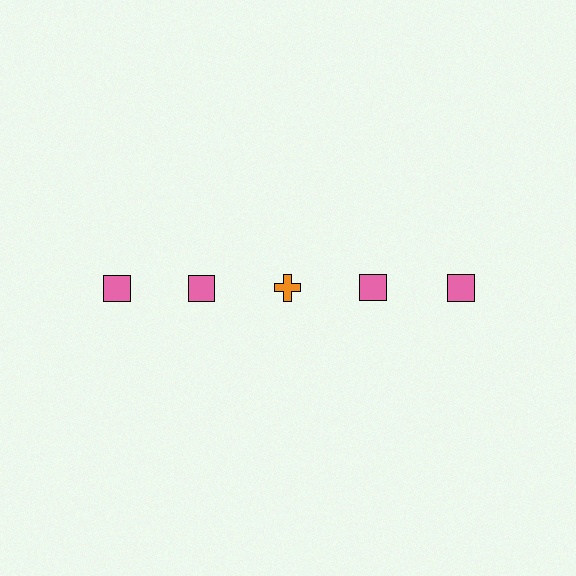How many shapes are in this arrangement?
There are 5 shapes arranged in a grid pattern.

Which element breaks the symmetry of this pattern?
The orange cross in the top row, center column breaks the symmetry. All other shapes are pink squares.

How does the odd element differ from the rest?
It differs in both color (orange instead of pink) and shape (cross instead of square).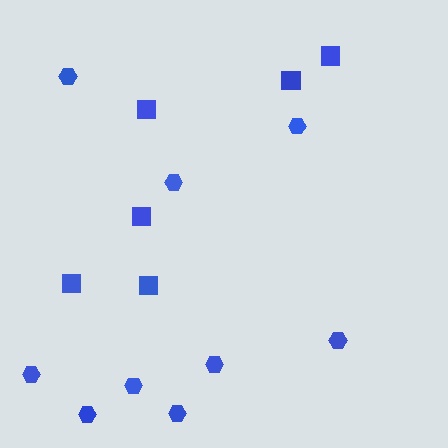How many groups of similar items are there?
There are 2 groups: one group of squares (6) and one group of hexagons (9).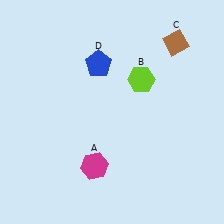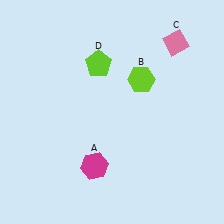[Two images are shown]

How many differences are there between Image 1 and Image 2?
There are 2 differences between the two images.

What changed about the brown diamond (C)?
In Image 1, C is brown. In Image 2, it changed to pink.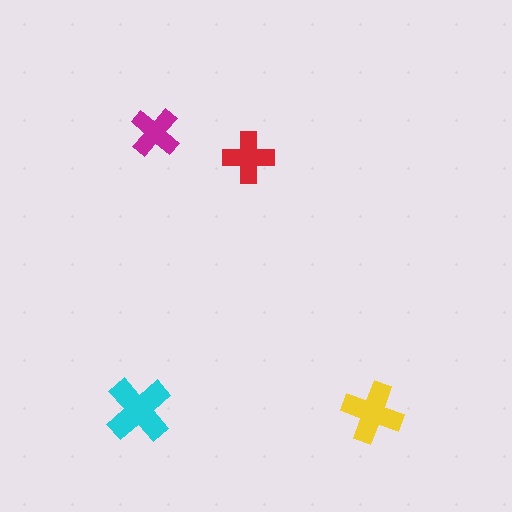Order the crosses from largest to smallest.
the cyan one, the yellow one, the red one, the magenta one.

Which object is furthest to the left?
The cyan cross is leftmost.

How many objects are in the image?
There are 4 objects in the image.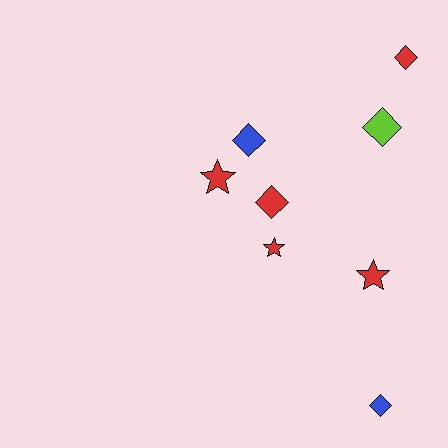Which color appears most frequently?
Red, with 5 objects.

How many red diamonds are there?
There are 2 red diamonds.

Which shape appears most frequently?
Diamond, with 5 objects.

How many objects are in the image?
There are 8 objects.